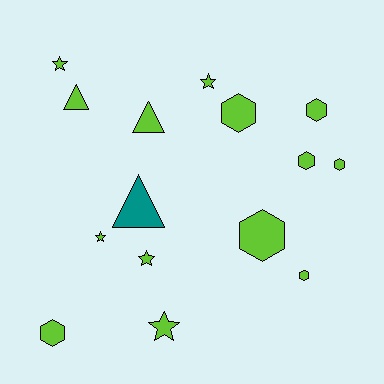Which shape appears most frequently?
Hexagon, with 7 objects.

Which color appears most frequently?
Lime, with 14 objects.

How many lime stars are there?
There are 5 lime stars.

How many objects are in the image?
There are 15 objects.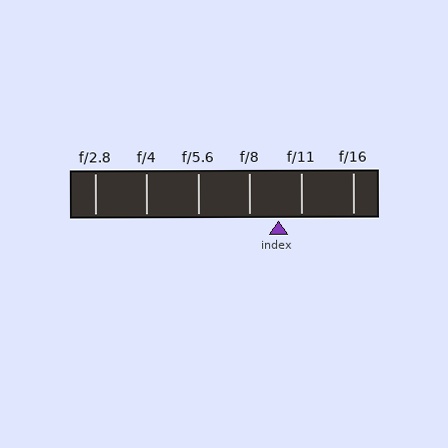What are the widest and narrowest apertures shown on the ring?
The widest aperture shown is f/2.8 and the narrowest is f/16.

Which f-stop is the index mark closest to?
The index mark is closest to f/11.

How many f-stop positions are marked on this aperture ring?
There are 6 f-stop positions marked.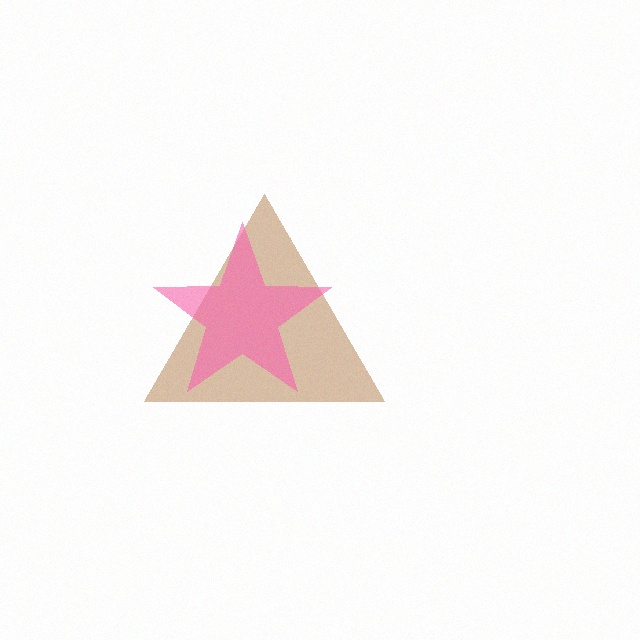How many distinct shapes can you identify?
There are 2 distinct shapes: a brown triangle, a pink star.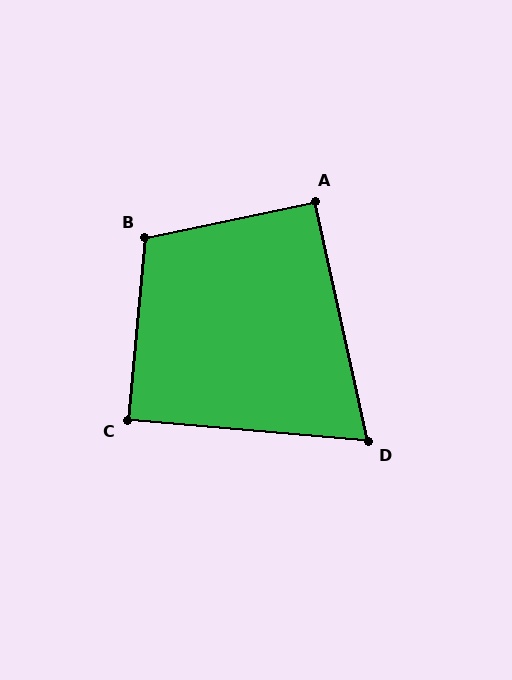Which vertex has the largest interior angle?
B, at approximately 107 degrees.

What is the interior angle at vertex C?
Approximately 90 degrees (approximately right).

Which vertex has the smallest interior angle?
D, at approximately 73 degrees.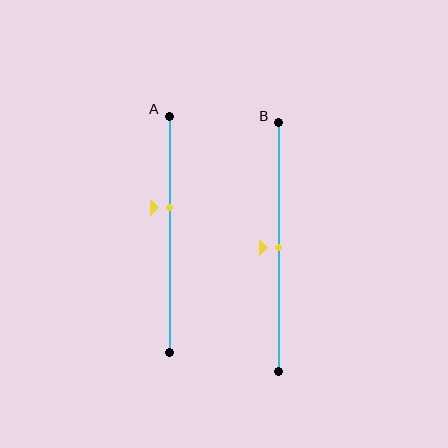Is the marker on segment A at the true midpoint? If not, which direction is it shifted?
No, the marker on segment A is shifted upward by about 11% of the segment length.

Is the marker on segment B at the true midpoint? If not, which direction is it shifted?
Yes, the marker on segment B is at the true midpoint.